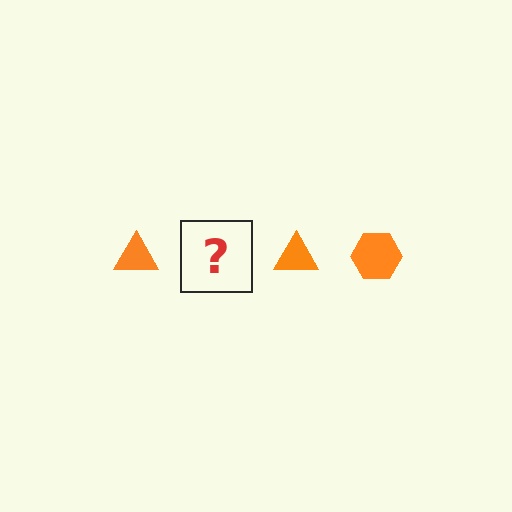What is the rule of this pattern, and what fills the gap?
The rule is that the pattern cycles through triangle, hexagon shapes in orange. The gap should be filled with an orange hexagon.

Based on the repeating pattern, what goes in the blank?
The blank should be an orange hexagon.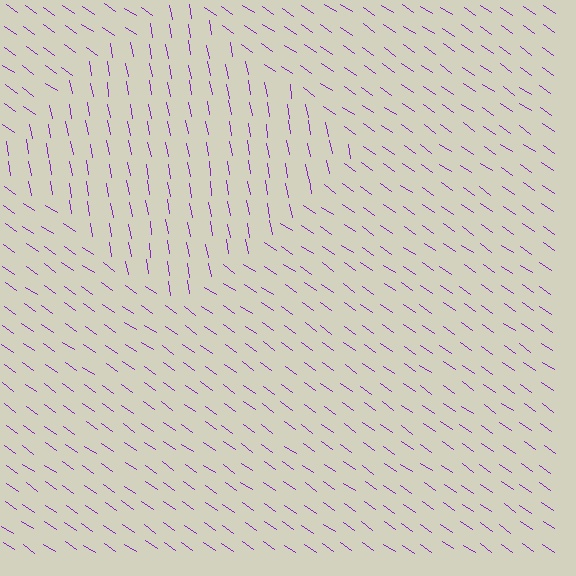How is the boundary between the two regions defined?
The boundary is defined purely by a change in line orientation (approximately 45 degrees difference). All lines are the same color and thickness.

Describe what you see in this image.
The image is filled with small purple line segments. A diamond region in the image has lines oriented differently from the surrounding lines, creating a visible texture boundary.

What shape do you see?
I see a diamond.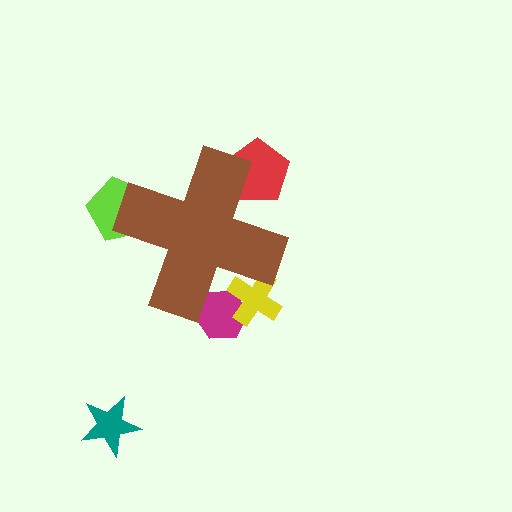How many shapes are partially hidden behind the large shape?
4 shapes are partially hidden.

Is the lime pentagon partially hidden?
Yes, the lime pentagon is partially hidden behind the brown cross.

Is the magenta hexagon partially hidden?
Yes, the magenta hexagon is partially hidden behind the brown cross.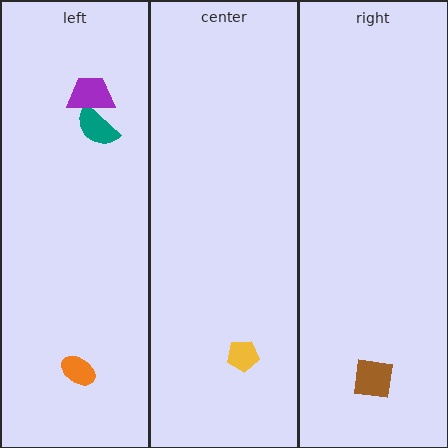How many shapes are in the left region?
3.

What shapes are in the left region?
The orange ellipse, the teal semicircle, the purple trapezoid.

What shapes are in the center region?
The yellow pentagon.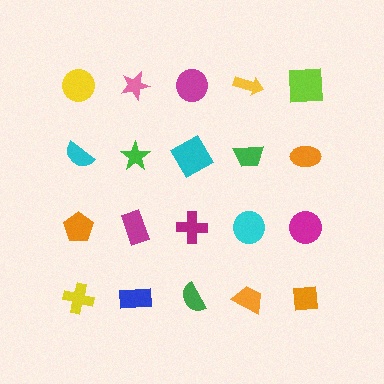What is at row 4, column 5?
An orange square.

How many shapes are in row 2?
5 shapes.